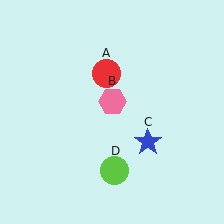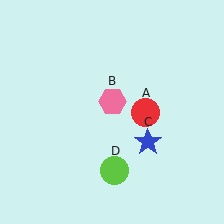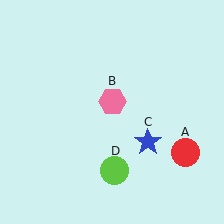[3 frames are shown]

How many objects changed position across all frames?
1 object changed position: red circle (object A).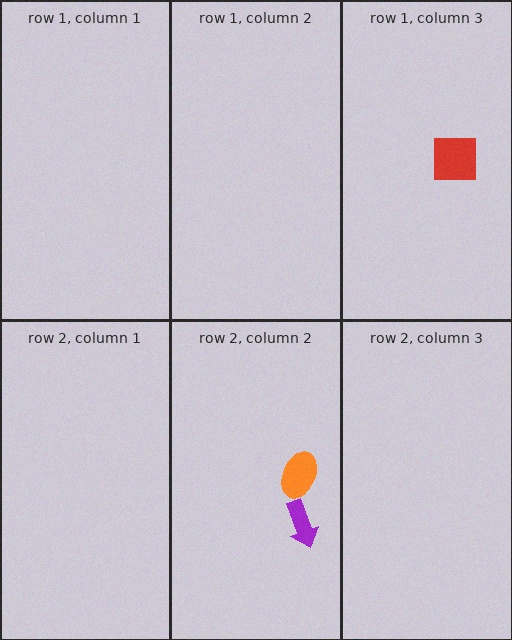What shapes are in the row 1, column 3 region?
The red square.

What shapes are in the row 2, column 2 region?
The orange ellipse, the purple arrow.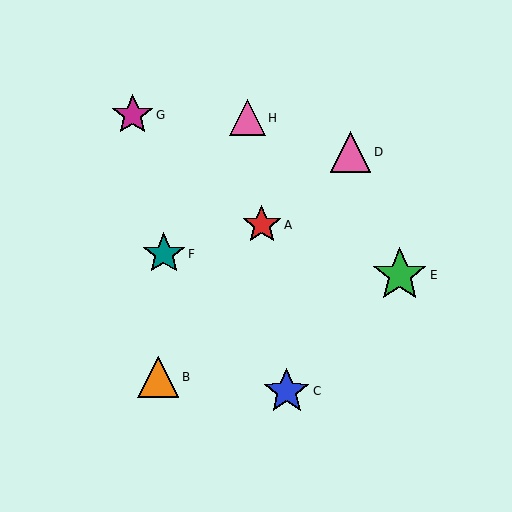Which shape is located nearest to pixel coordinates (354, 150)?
The pink triangle (labeled D) at (351, 152) is nearest to that location.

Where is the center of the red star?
The center of the red star is at (262, 225).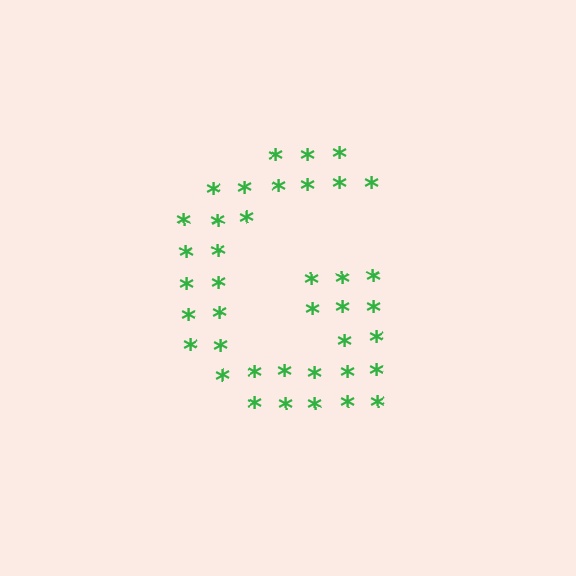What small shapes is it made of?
It is made of small asterisks.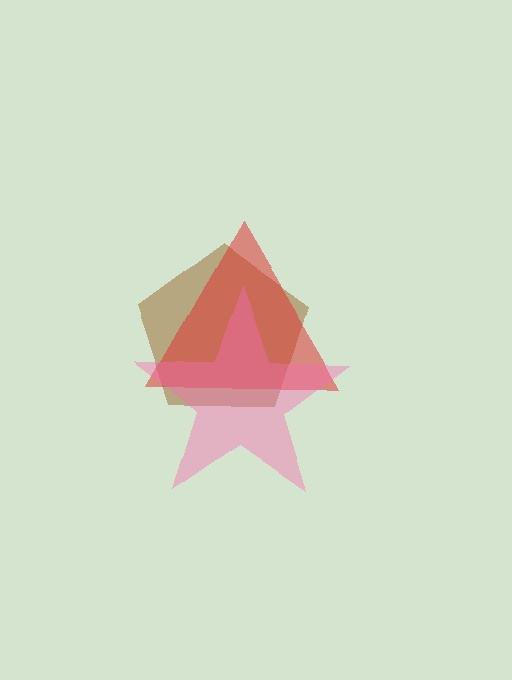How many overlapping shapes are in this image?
There are 3 overlapping shapes in the image.